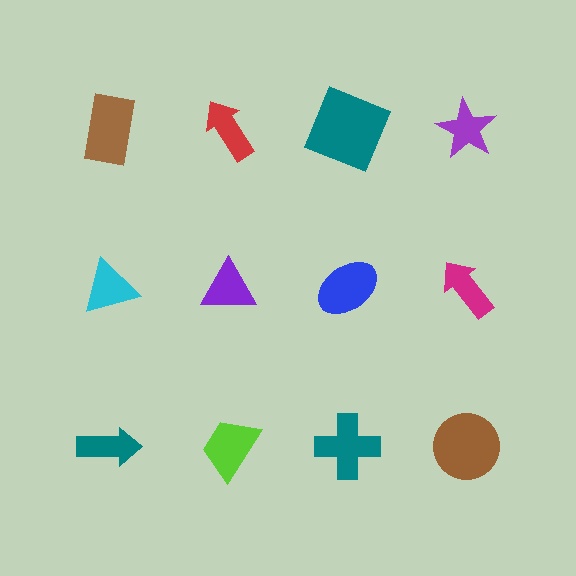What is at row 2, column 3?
A blue ellipse.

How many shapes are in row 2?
4 shapes.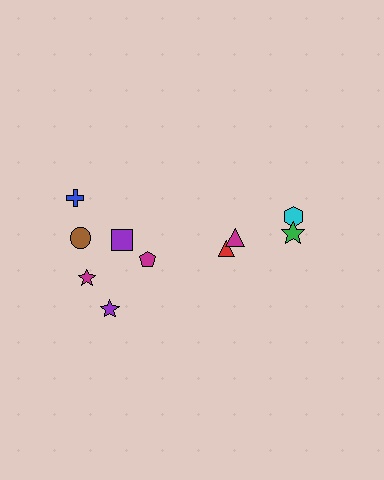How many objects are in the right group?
There are 4 objects.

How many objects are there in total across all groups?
There are 10 objects.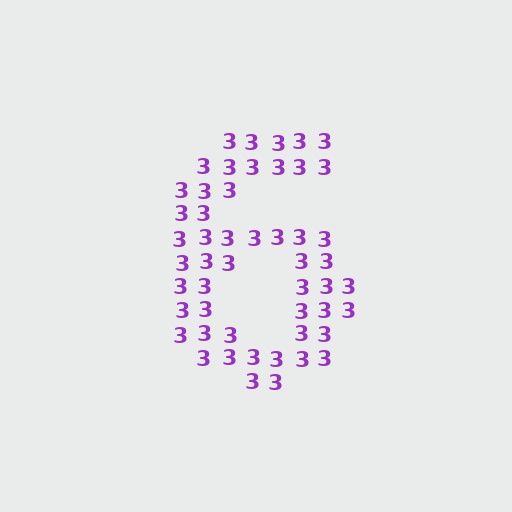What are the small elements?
The small elements are digit 3's.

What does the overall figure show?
The overall figure shows the digit 6.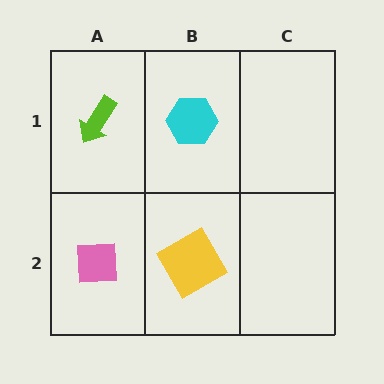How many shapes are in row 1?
2 shapes.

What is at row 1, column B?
A cyan hexagon.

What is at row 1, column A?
A lime arrow.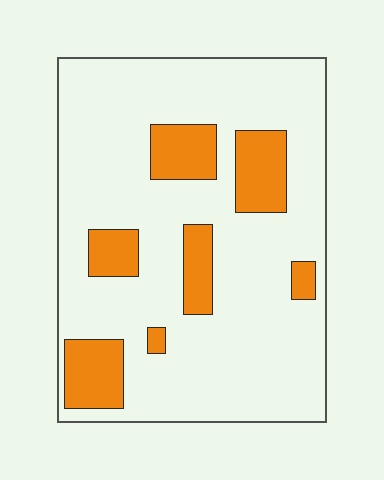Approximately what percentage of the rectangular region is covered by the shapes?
Approximately 20%.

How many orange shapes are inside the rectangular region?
7.